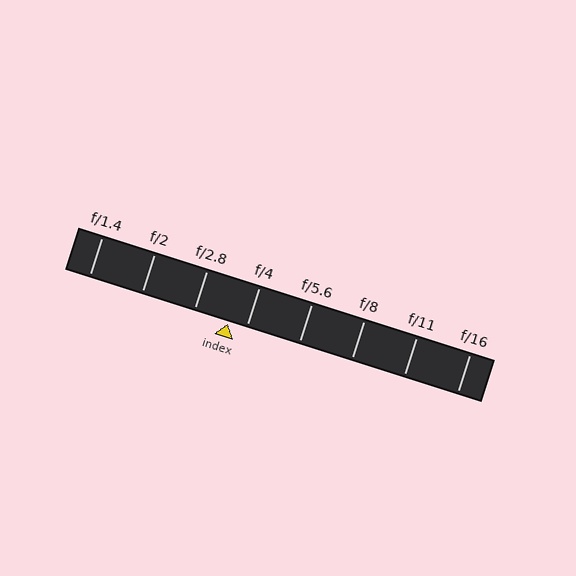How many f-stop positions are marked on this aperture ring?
There are 8 f-stop positions marked.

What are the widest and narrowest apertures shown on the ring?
The widest aperture shown is f/1.4 and the narrowest is f/16.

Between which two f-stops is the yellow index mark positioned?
The index mark is between f/2.8 and f/4.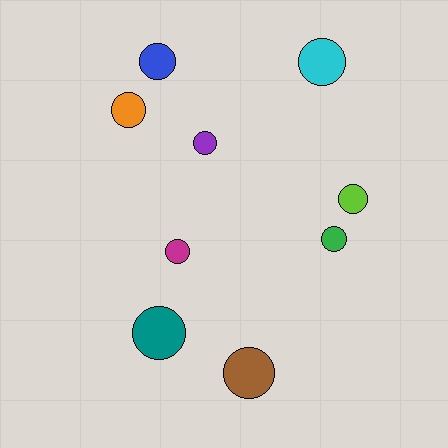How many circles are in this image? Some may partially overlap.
There are 9 circles.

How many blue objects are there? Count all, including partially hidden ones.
There is 1 blue object.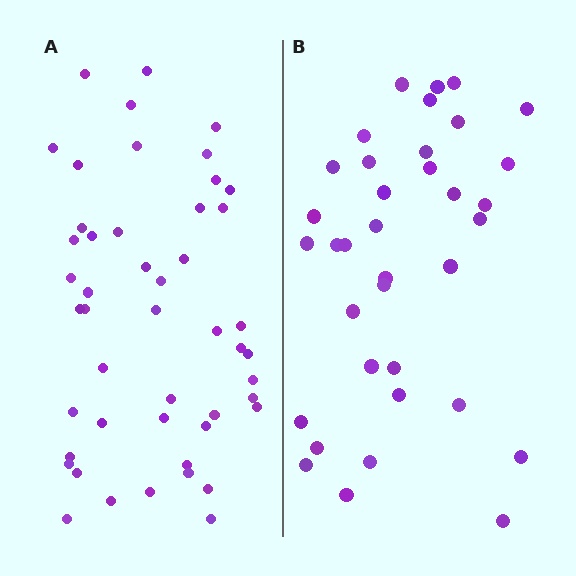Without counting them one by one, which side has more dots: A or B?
Region A (the left region) has more dots.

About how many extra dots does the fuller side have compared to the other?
Region A has roughly 12 or so more dots than region B.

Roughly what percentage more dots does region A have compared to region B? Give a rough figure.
About 35% more.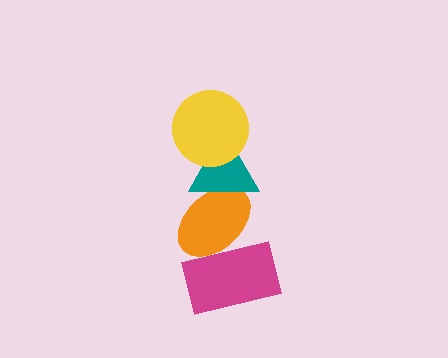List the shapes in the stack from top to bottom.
From top to bottom: the yellow circle, the teal triangle, the orange ellipse, the magenta rectangle.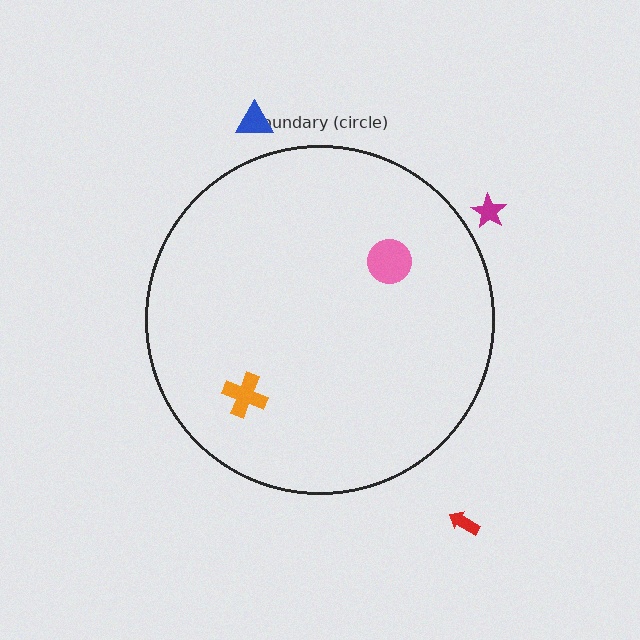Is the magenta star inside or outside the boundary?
Outside.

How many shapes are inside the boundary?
2 inside, 3 outside.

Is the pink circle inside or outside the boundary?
Inside.